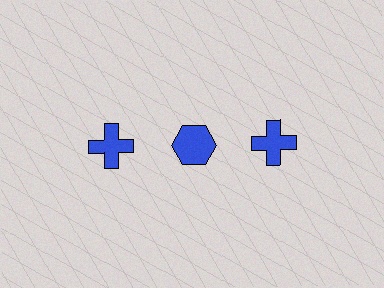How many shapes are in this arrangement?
There are 3 shapes arranged in a grid pattern.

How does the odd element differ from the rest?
It has a different shape: hexagon instead of cross.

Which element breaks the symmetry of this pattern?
The blue hexagon in the top row, second from left column breaks the symmetry. All other shapes are blue crosses.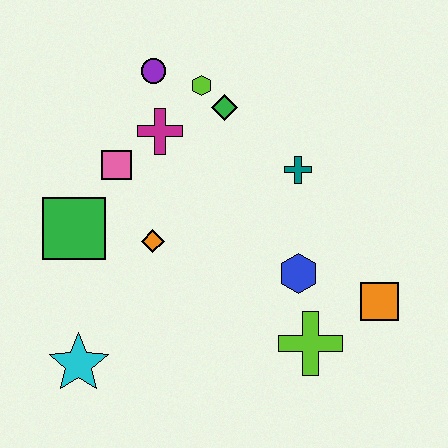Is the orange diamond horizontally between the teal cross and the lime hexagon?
No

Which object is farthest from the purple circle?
The orange square is farthest from the purple circle.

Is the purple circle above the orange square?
Yes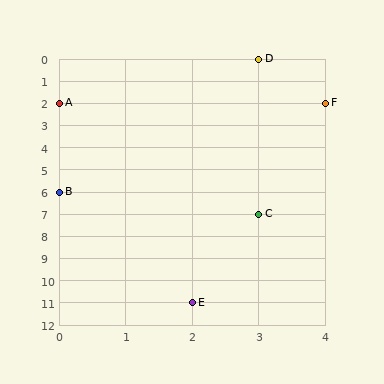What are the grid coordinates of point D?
Point D is at grid coordinates (3, 0).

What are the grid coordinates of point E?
Point E is at grid coordinates (2, 11).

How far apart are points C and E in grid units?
Points C and E are 1 column and 4 rows apart (about 4.1 grid units diagonally).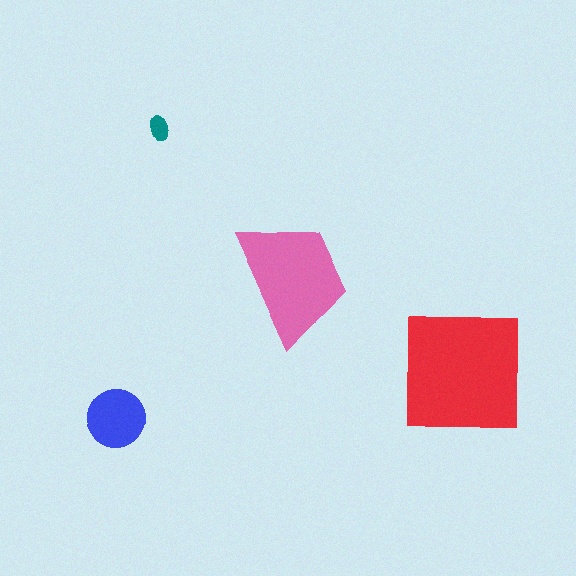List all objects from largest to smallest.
The red square, the pink trapezoid, the blue circle, the teal ellipse.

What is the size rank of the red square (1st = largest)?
1st.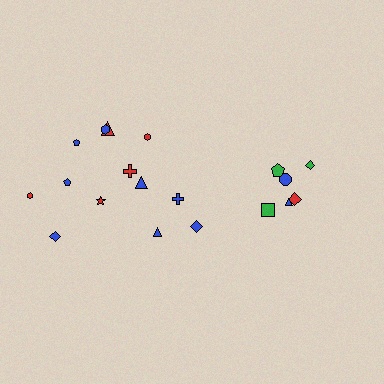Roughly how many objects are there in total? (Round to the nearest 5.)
Roughly 20 objects in total.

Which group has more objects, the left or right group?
The left group.